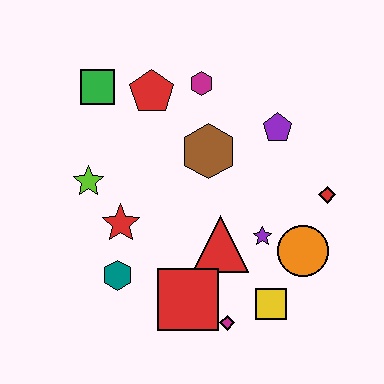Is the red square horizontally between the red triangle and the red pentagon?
Yes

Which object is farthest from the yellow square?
The green square is farthest from the yellow square.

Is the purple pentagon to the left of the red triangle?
No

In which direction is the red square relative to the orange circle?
The red square is to the left of the orange circle.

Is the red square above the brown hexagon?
No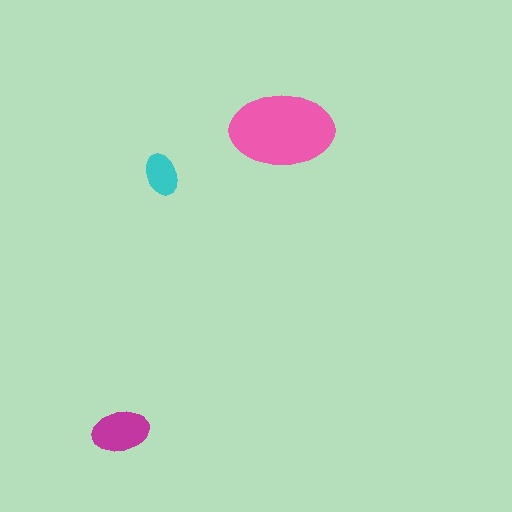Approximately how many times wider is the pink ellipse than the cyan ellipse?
About 2.5 times wider.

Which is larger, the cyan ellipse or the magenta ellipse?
The magenta one.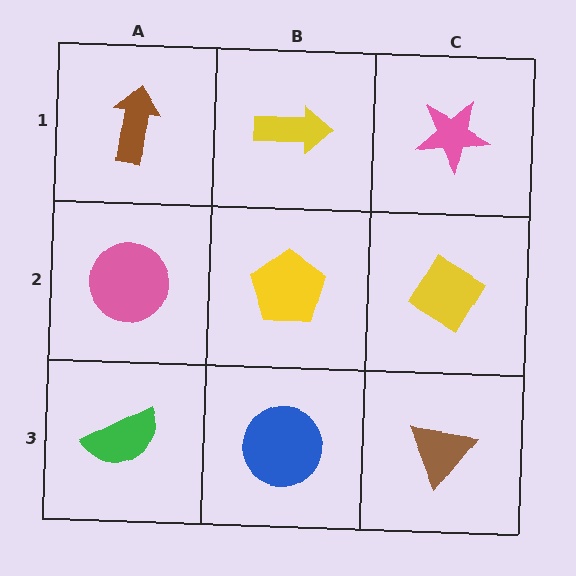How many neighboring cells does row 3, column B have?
3.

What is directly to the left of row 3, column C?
A blue circle.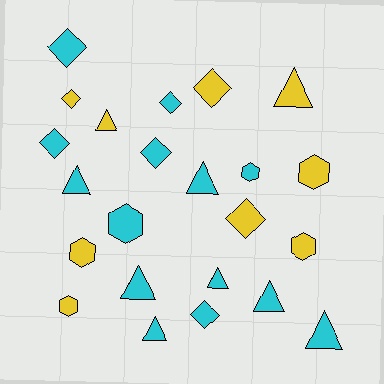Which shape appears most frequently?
Triangle, with 9 objects.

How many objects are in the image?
There are 23 objects.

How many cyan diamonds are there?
There are 5 cyan diamonds.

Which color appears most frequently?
Cyan, with 14 objects.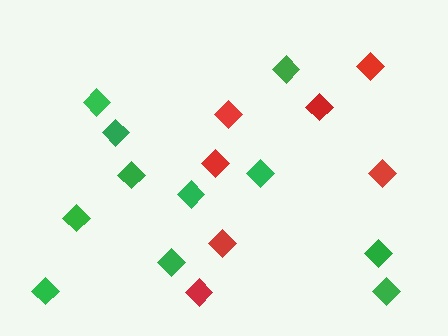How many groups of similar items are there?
There are 2 groups: one group of red diamonds (7) and one group of green diamonds (11).